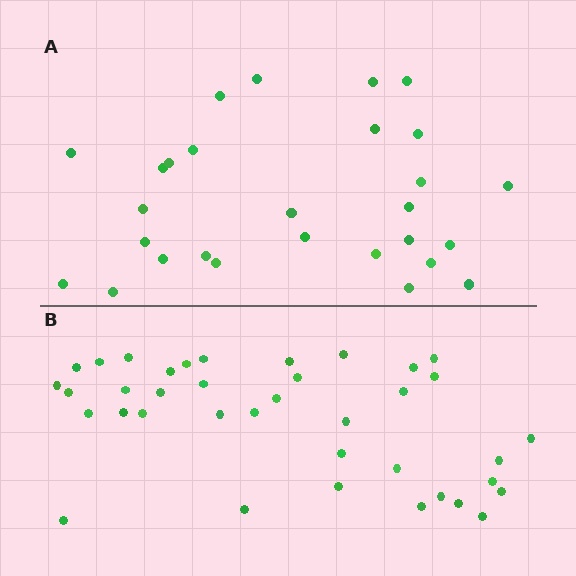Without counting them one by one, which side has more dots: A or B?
Region B (the bottom region) has more dots.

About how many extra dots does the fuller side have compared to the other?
Region B has roughly 10 or so more dots than region A.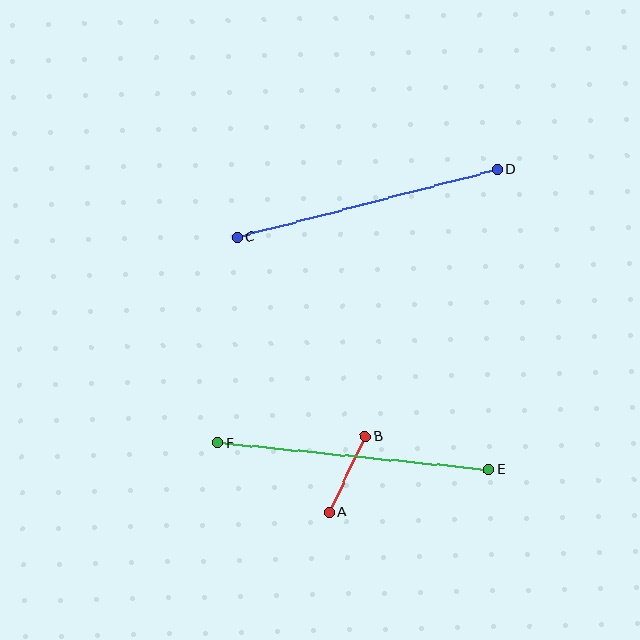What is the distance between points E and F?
The distance is approximately 273 pixels.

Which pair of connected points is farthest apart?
Points E and F are farthest apart.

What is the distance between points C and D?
The distance is approximately 268 pixels.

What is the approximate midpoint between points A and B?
The midpoint is at approximately (347, 474) pixels.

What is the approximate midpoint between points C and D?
The midpoint is at approximately (367, 203) pixels.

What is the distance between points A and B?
The distance is approximately 84 pixels.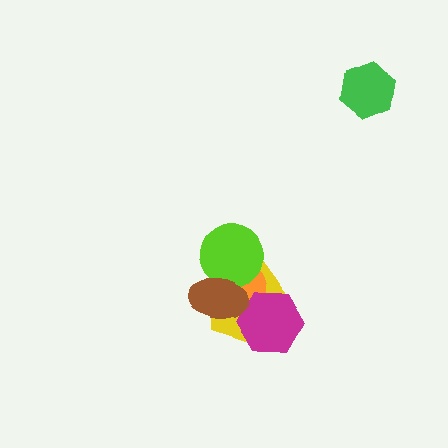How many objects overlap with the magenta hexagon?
3 objects overlap with the magenta hexagon.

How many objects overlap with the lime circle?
3 objects overlap with the lime circle.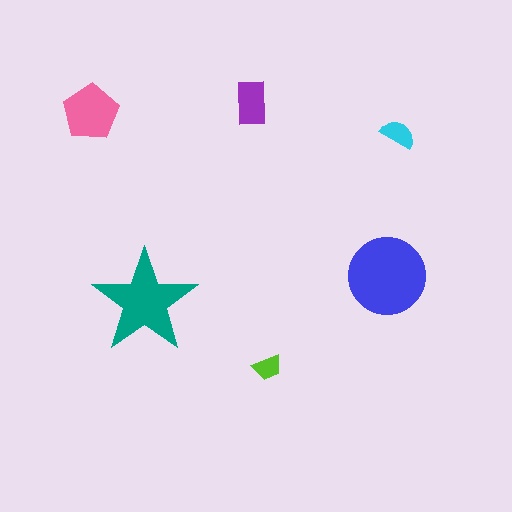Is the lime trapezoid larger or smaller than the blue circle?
Smaller.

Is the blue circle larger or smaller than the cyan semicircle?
Larger.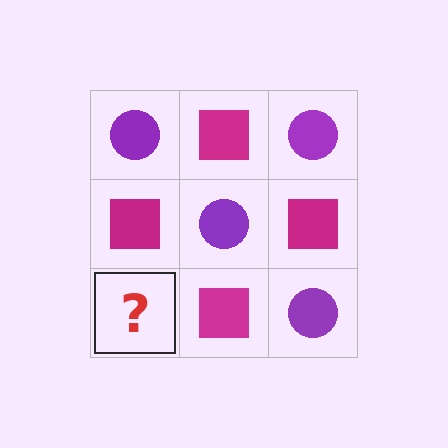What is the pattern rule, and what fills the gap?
The rule is that it alternates purple circle and magenta square in a checkerboard pattern. The gap should be filled with a purple circle.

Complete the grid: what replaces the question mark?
The question mark should be replaced with a purple circle.